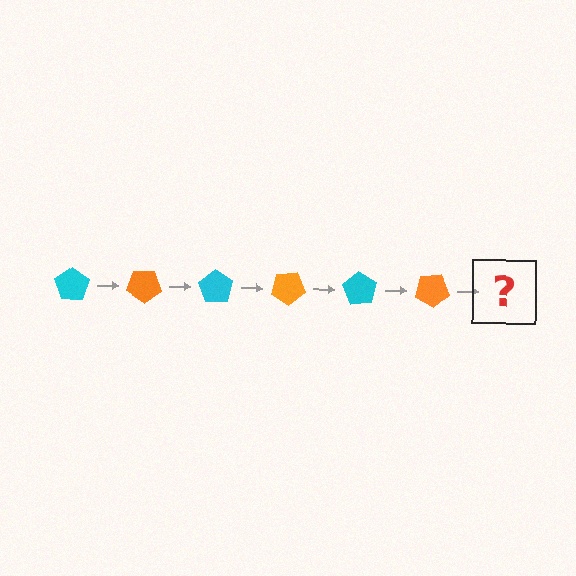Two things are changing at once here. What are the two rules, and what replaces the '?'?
The two rules are that it rotates 35 degrees each step and the color cycles through cyan and orange. The '?' should be a cyan pentagon, rotated 210 degrees from the start.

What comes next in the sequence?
The next element should be a cyan pentagon, rotated 210 degrees from the start.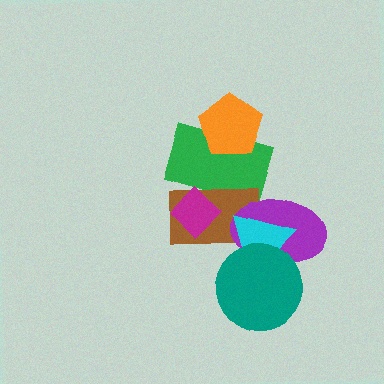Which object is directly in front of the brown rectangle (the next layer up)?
The purple ellipse is directly in front of the brown rectangle.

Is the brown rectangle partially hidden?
Yes, it is partially covered by another shape.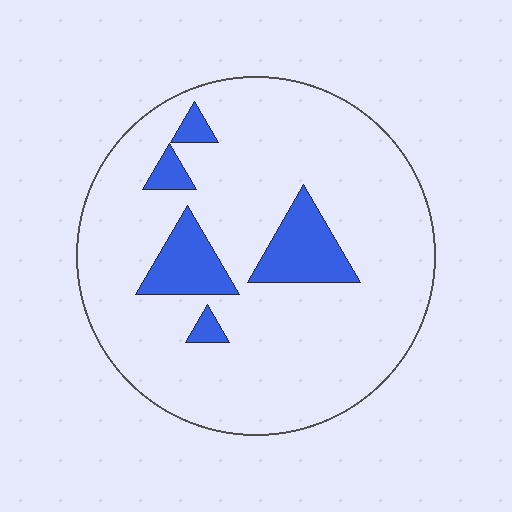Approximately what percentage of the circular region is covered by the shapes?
Approximately 15%.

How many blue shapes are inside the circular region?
5.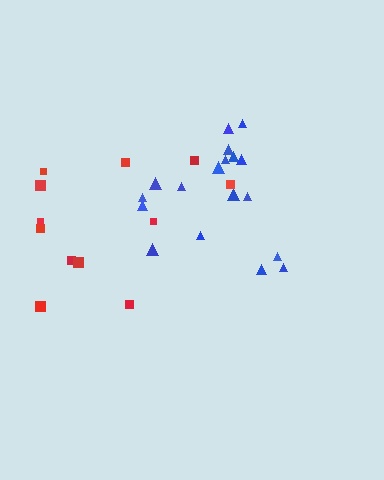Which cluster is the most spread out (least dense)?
Red.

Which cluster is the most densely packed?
Blue.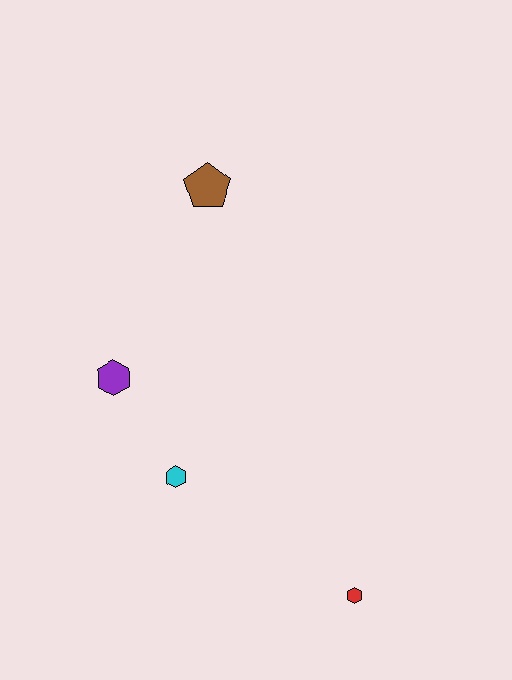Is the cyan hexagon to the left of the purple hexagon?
No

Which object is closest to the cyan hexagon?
The purple hexagon is closest to the cyan hexagon.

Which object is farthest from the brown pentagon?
The red hexagon is farthest from the brown pentagon.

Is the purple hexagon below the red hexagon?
No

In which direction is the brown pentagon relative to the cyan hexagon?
The brown pentagon is above the cyan hexagon.